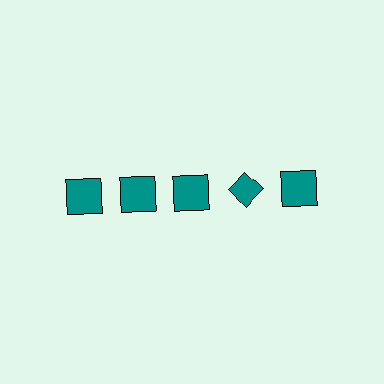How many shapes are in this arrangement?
There are 5 shapes arranged in a grid pattern.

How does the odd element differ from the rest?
It has a different shape: diamond instead of square.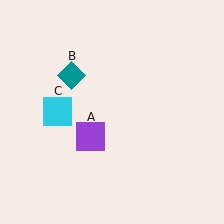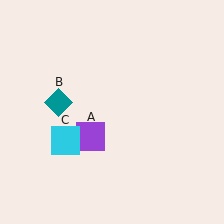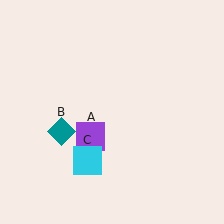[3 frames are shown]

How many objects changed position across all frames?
2 objects changed position: teal diamond (object B), cyan square (object C).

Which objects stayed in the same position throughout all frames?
Purple square (object A) remained stationary.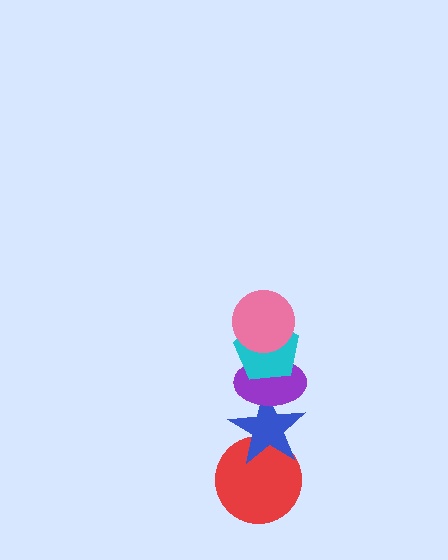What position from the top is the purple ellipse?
The purple ellipse is 3rd from the top.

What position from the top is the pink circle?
The pink circle is 1st from the top.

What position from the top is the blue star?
The blue star is 4th from the top.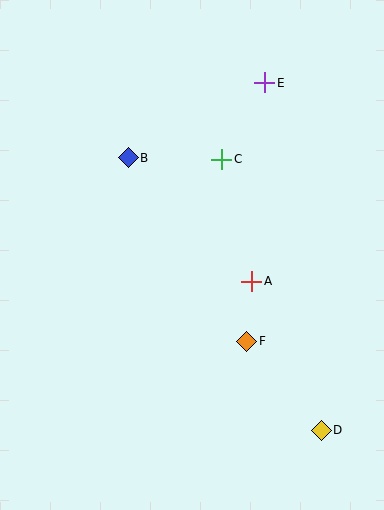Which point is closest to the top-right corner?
Point E is closest to the top-right corner.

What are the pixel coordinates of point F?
Point F is at (247, 341).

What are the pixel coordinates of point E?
Point E is at (265, 83).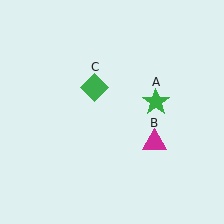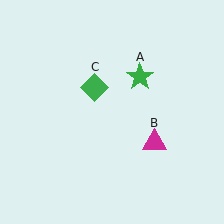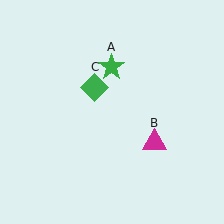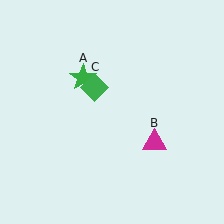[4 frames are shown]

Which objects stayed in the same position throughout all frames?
Magenta triangle (object B) and green diamond (object C) remained stationary.